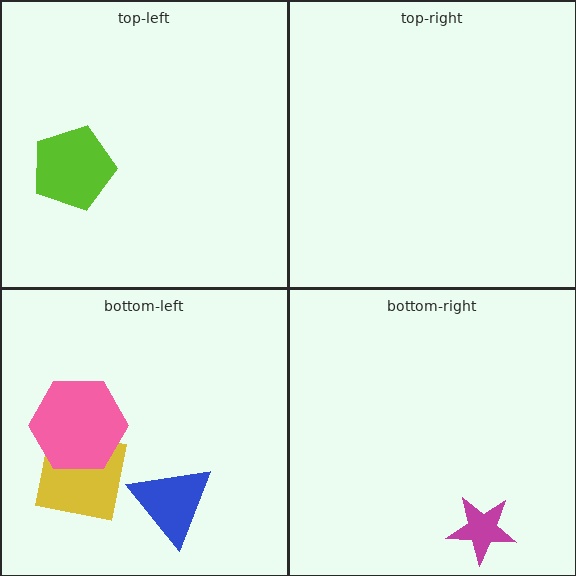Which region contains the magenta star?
The bottom-right region.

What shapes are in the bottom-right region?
The magenta star.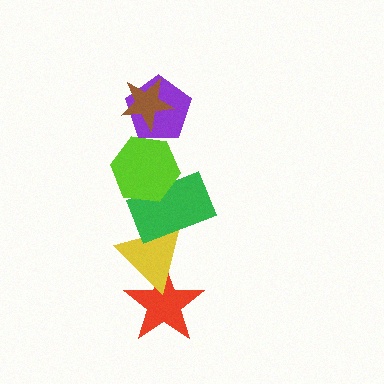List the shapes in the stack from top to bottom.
From top to bottom: the brown star, the purple pentagon, the lime hexagon, the green rectangle, the yellow triangle, the red star.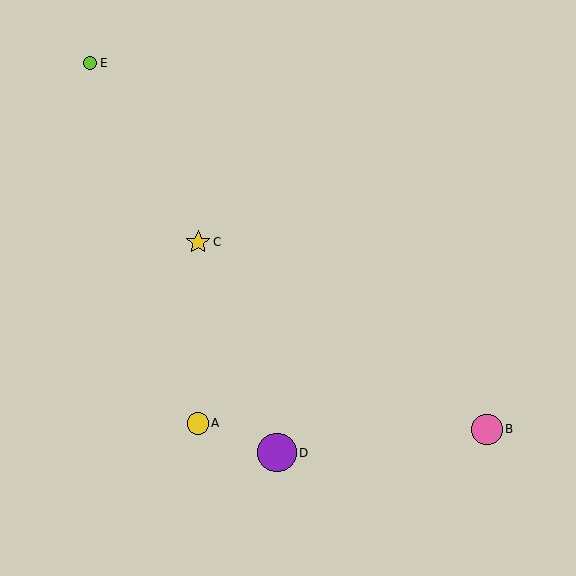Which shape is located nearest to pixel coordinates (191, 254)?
The yellow star (labeled C) at (198, 242) is nearest to that location.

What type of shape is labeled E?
Shape E is a lime circle.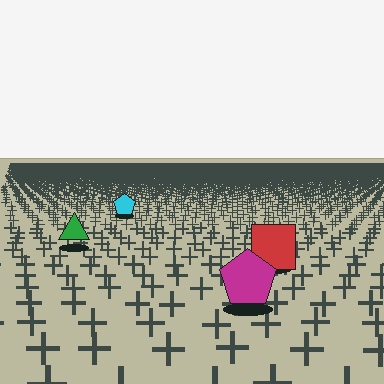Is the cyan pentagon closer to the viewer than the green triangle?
No. The green triangle is closer — you can tell from the texture gradient: the ground texture is coarser near it.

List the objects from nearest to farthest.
From nearest to farthest: the magenta pentagon, the red square, the green triangle, the cyan pentagon.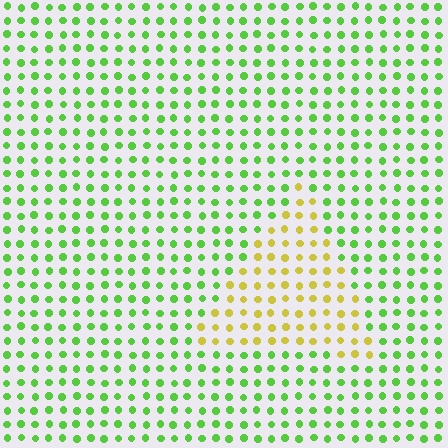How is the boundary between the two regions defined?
The boundary is defined purely by a slight shift in hue (about 53 degrees). Spacing, size, and orientation are identical on both sides.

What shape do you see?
I see a triangle.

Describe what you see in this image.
The image is filled with small lime elements in a uniform arrangement. A triangle-shaped region is visible where the elements are tinted to a slightly different hue, forming a subtle color boundary.